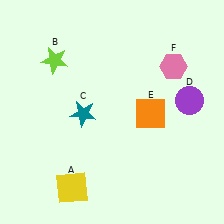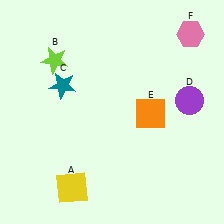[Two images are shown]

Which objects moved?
The objects that moved are: the teal star (C), the pink hexagon (F).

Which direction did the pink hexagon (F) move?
The pink hexagon (F) moved up.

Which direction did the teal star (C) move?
The teal star (C) moved up.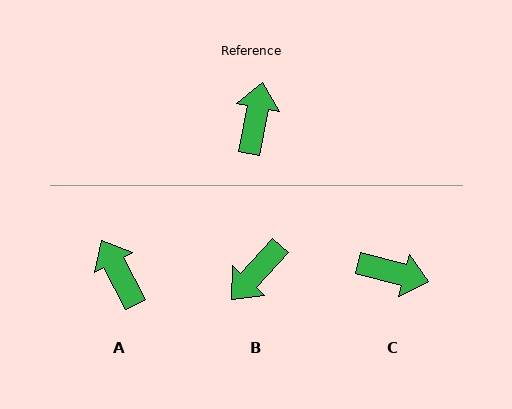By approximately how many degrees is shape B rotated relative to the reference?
Approximately 148 degrees counter-clockwise.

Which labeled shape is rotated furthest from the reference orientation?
B, about 148 degrees away.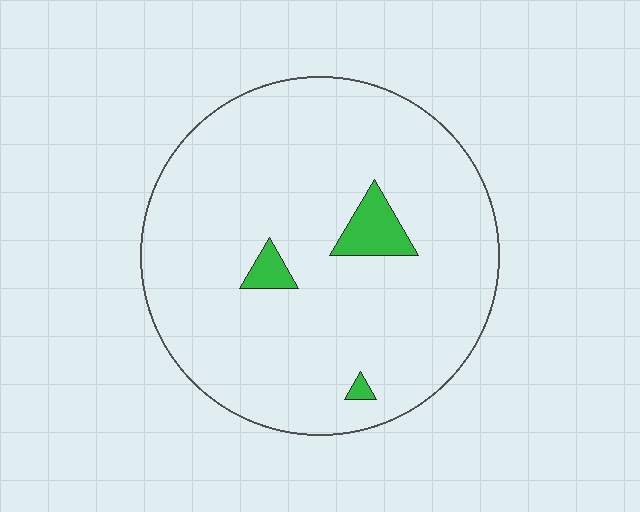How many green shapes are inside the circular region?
3.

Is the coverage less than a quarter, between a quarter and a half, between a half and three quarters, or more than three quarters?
Less than a quarter.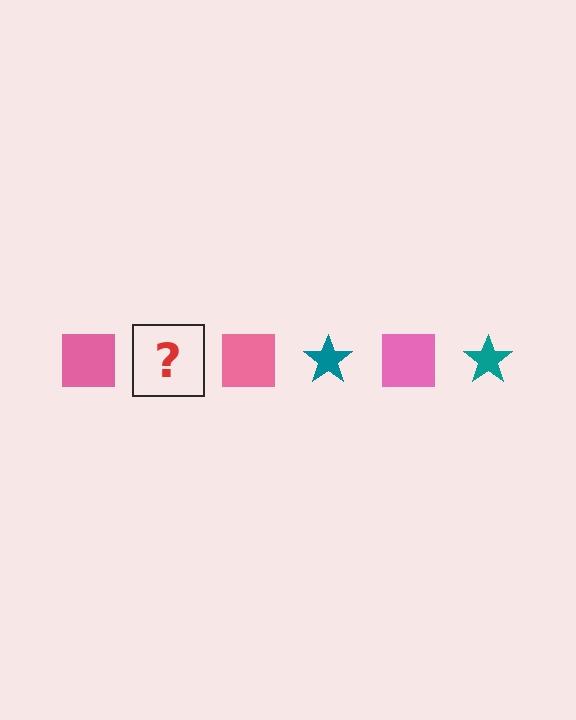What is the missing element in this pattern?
The missing element is a teal star.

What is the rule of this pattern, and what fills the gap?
The rule is that the pattern alternates between pink square and teal star. The gap should be filled with a teal star.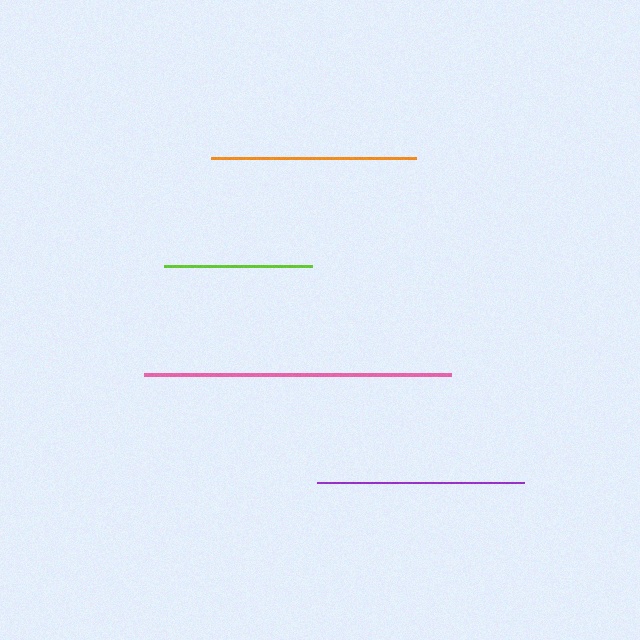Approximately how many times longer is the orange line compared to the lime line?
The orange line is approximately 1.4 times the length of the lime line.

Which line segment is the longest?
The pink line is the longest at approximately 307 pixels.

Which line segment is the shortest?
The lime line is the shortest at approximately 148 pixels.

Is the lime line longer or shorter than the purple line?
The purple line is longer than the lime line.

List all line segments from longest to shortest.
From longest to shortest: pink, purple, orange, lime.